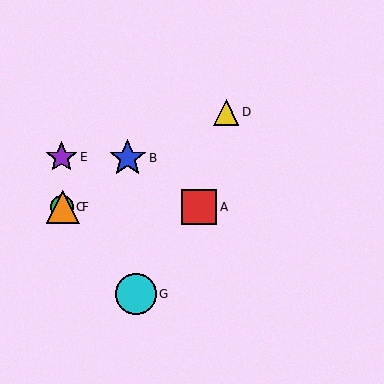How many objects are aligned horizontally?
3 objects (A, C, F) are aligned horizontally.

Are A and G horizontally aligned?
No, A is at y≈207 and G is at y≈294.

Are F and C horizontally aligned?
Yes, both are at y≈207.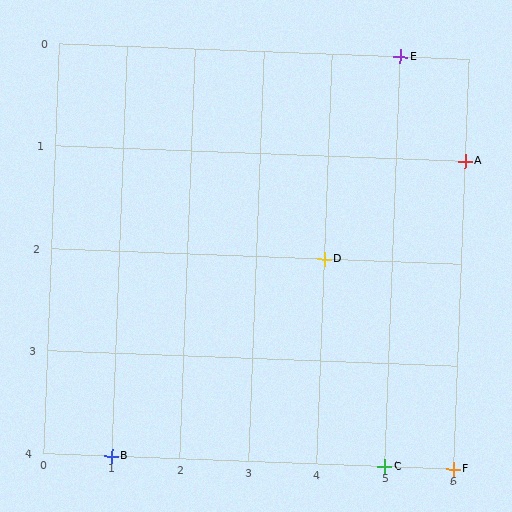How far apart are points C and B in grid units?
Points C and B are 4 columns apart.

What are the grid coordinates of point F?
Point F is at grid coordinates (6, 4).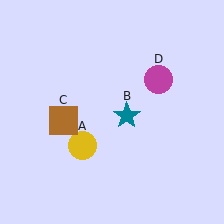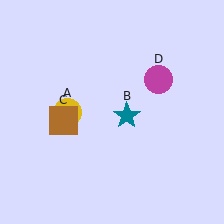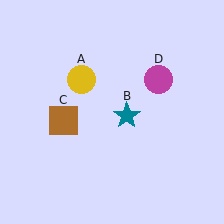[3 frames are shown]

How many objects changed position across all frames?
1 object changed position: yellow circle (object A).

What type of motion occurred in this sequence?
The yellow circle (object A) rotated clockwise around the center of the scene.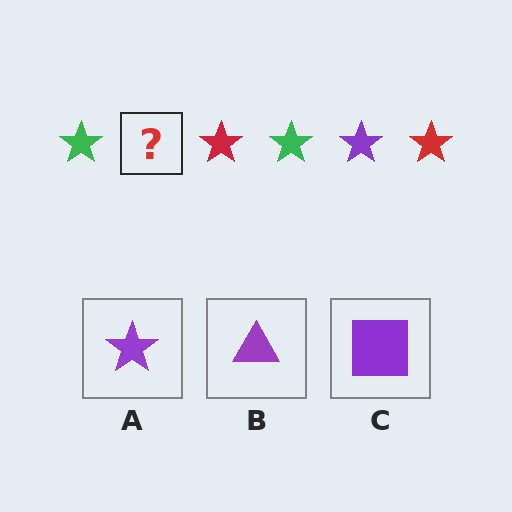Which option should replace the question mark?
Option A.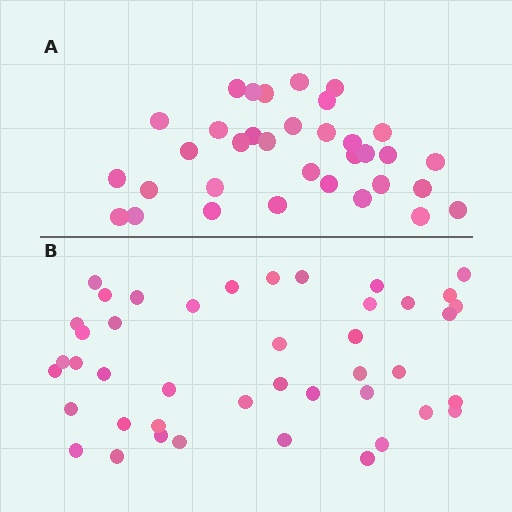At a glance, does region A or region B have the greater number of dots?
Region B (the bottom region) has more dots.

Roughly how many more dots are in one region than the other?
Region B has roughly 8 or so more dots than region A.